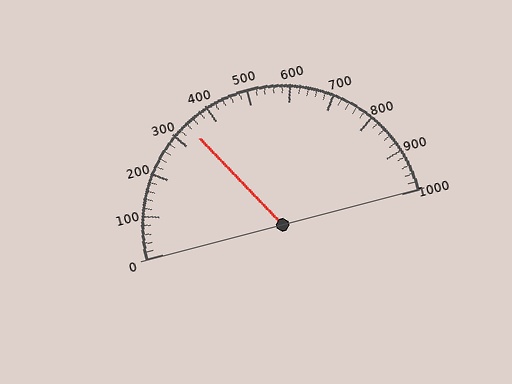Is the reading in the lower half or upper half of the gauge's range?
The reading is in the lower half of the range (0 to 1000).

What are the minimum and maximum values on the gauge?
The gauge ranges from 0 to 1000.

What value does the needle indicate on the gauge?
The needle indicates approximately 340.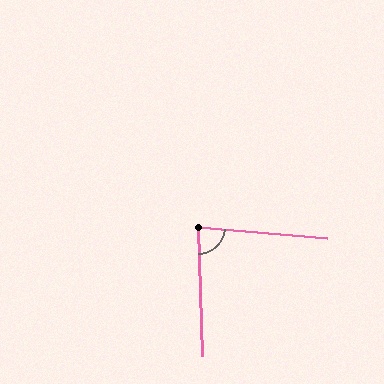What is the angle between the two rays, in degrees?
Approximately 83 degrees.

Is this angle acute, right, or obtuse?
It is acute.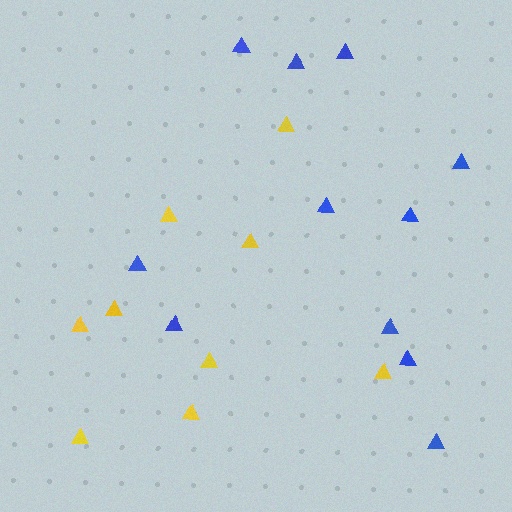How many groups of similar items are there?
There are 2 groups: one group of blue triangles (11) and one group of yellow triangles (9).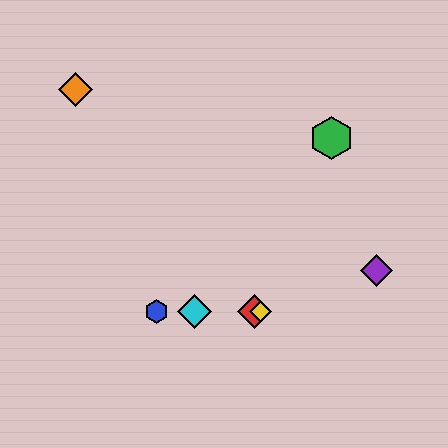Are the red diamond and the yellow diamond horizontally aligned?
Yes, both are at y≈311.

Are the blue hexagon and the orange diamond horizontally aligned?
No, the blue hexagon is at y≈311 and the orange diamond is at y≈90.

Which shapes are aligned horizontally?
The red diamond, the blue hexagon, the yellow diamond, the cyan diamond are aligned horizontally.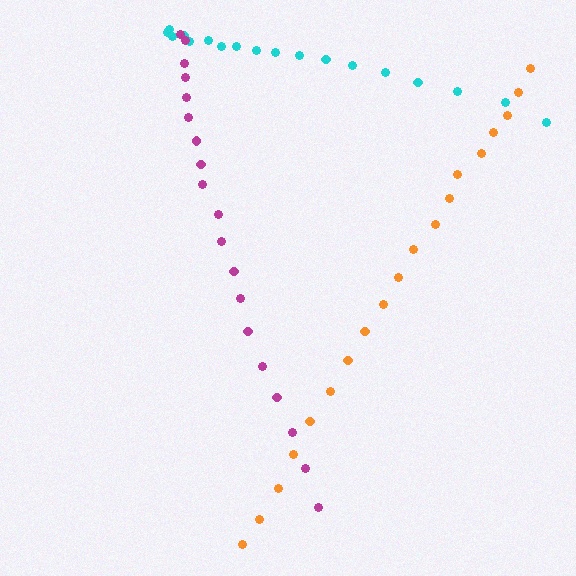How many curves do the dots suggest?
There are 3 distinct paths.